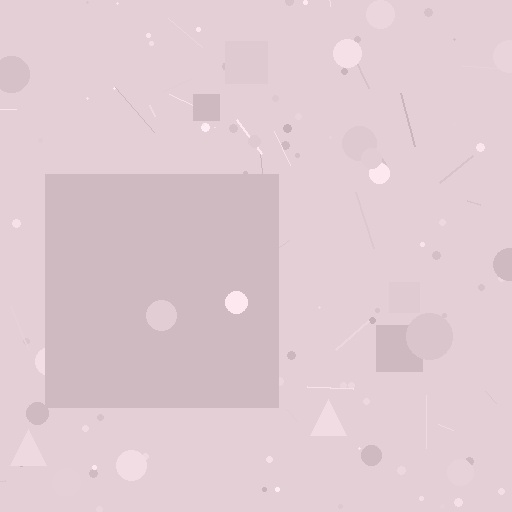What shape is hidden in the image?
A square is hidden in the image.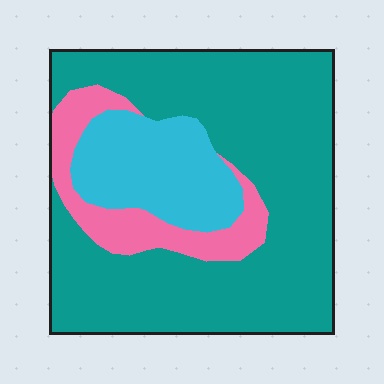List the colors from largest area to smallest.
From largest to smallest: teal, cyan, pink.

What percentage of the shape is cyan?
Cyan takes up between a sixth and a third of the shape.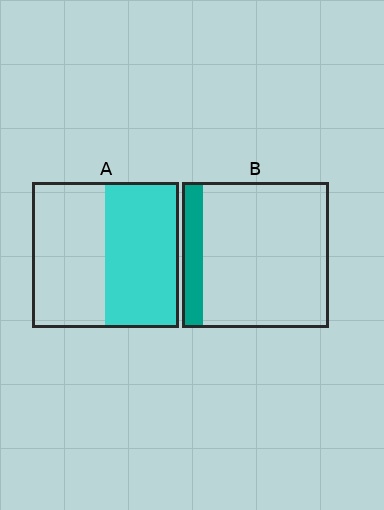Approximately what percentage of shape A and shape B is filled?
A is approximately 50% and B is approximately 15%.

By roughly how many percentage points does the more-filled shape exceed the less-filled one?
By roughly 35 percentage points (A over B).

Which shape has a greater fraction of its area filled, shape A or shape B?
Shape A.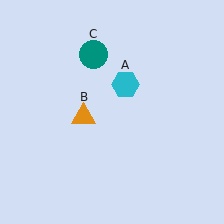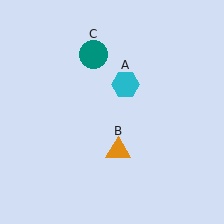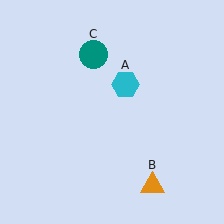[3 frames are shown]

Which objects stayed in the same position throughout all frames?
Cyan hexagon (object A) and teal circle (object C) remained stationary.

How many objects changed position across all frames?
1 object changed position: orange triangle (object B).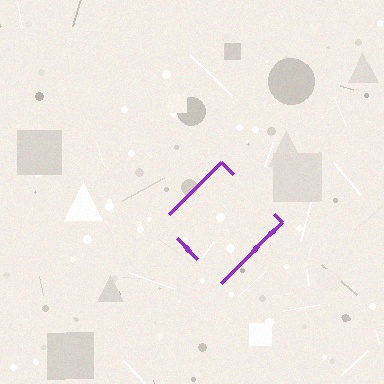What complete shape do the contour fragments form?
The contour fragments form a diamond.